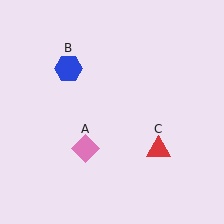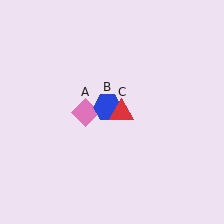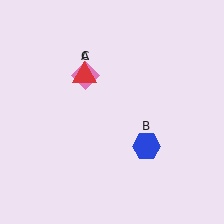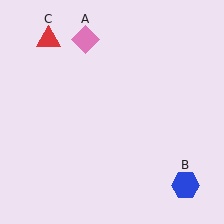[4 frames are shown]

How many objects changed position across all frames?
3 objects changed position: pink diamond (object A), blue hexagon (object B), red triangle (object C).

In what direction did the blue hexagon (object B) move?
The blue hexagon (object B) moved down and to the right.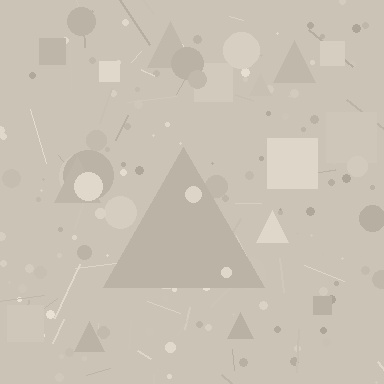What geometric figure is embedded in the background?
A triangle is embedded in the background.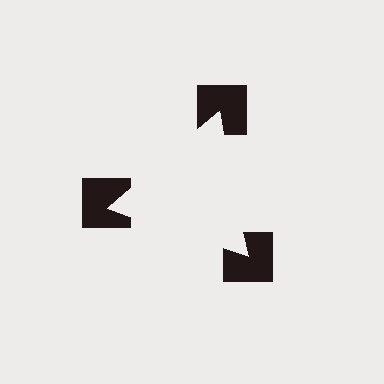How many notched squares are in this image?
There are 3 — one at each vertex of the illusory triangle.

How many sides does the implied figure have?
3 sides.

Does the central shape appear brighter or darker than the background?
It typically appears slightly brighter than the background, even though no actual brightness change is drawn.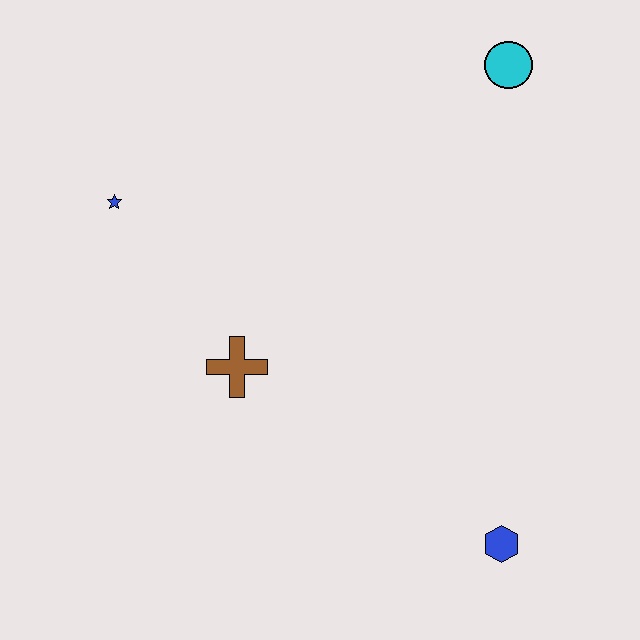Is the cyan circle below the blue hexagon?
No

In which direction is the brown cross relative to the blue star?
The brown cross is below the blue star.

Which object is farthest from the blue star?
The blue hexagon is farthest from the blue star.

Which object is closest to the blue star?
The brown cross is closest to the blue star.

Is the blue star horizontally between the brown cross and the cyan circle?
No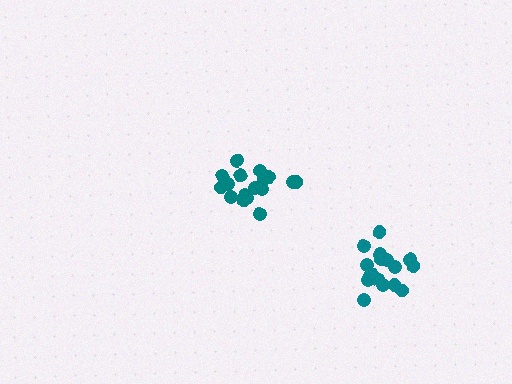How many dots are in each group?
Group 1: 16 dots, Group 2: 17 dots (33 total).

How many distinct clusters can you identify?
There are 2 distinct clusters.